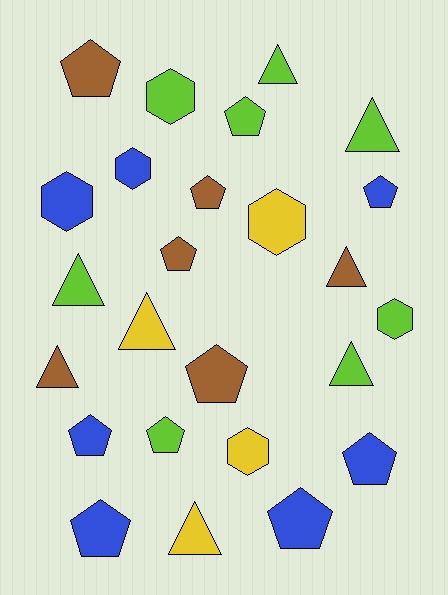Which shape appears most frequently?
Pentagon, with 11 objects.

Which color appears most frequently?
Lime, with 8 objects.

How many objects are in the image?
There are 25 objects.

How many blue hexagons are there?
There are 2 blue hexagons.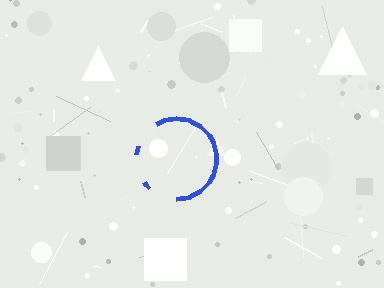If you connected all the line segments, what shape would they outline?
They would outline a circle.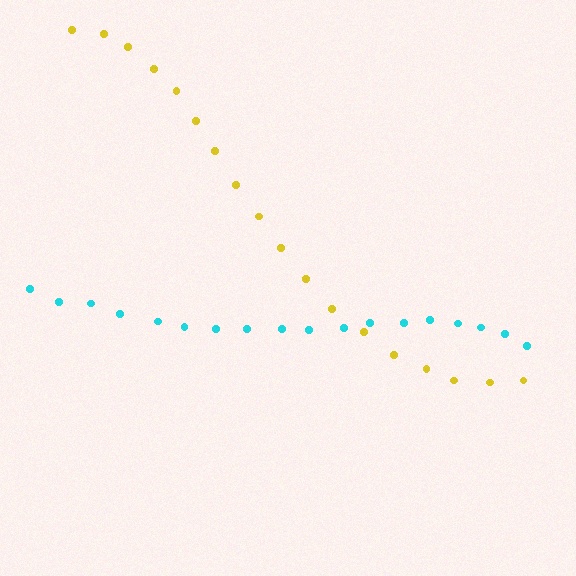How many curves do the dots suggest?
There are 2 distinct paths.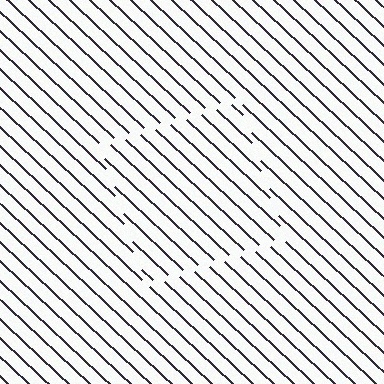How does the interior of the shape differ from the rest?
The interior of the shape contains the same grating, shifted by half a period — the contour is defined by the phase discontinuity where line-ends from the inner and outer gratings abut.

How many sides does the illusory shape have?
4 sides — the line-ends trace a square.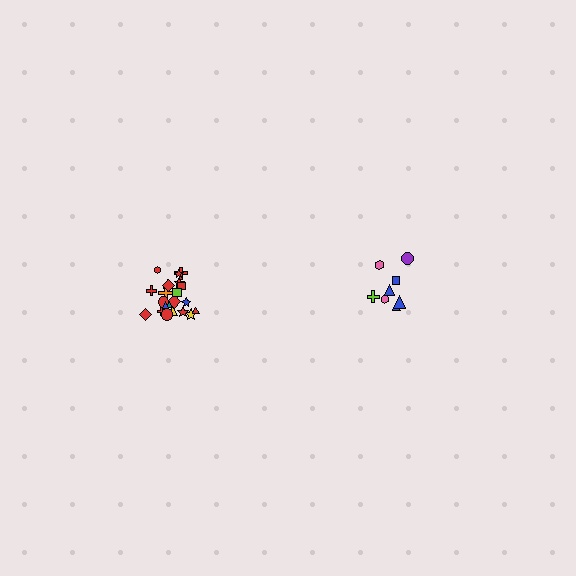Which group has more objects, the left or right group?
The left group.